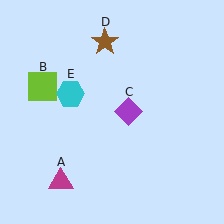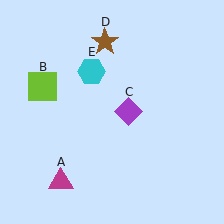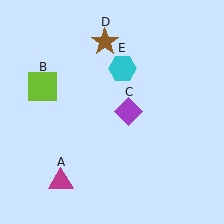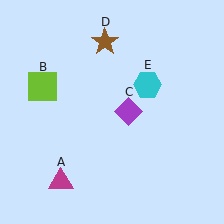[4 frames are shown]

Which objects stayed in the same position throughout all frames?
Magenta triangle (object A) and lime square (object B) and purple diamond (object C) and brown star (object D) remained stationary.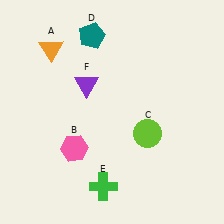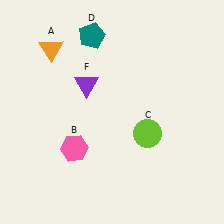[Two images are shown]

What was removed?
The green cross (E) was removed in Image 2.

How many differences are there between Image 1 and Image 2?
There is 1 difference between the two images.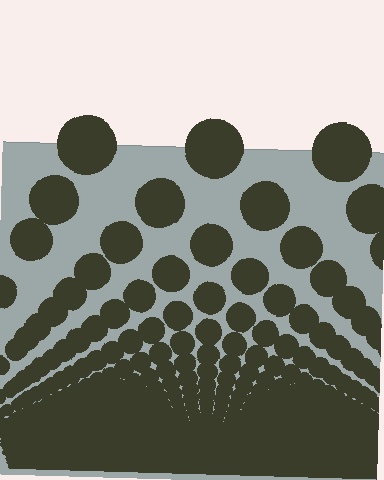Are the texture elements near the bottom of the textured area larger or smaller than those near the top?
Smaller. The gradient is inverted — elements near the bottom are smaller and denser.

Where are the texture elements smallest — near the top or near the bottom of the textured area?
Near the bottom.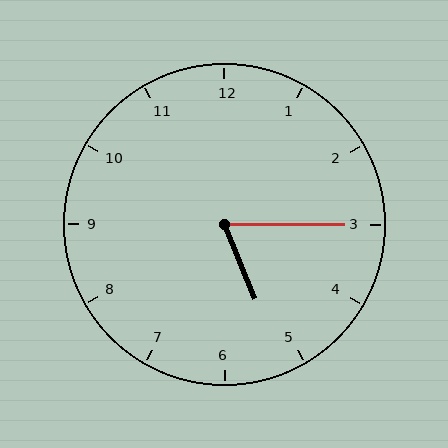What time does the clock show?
5:15.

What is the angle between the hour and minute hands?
Approximately 68 degrees.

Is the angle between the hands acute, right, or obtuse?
It is acute.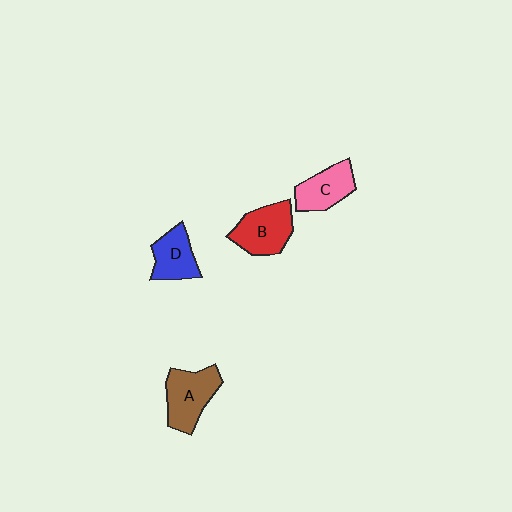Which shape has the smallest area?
Shape D (blue).